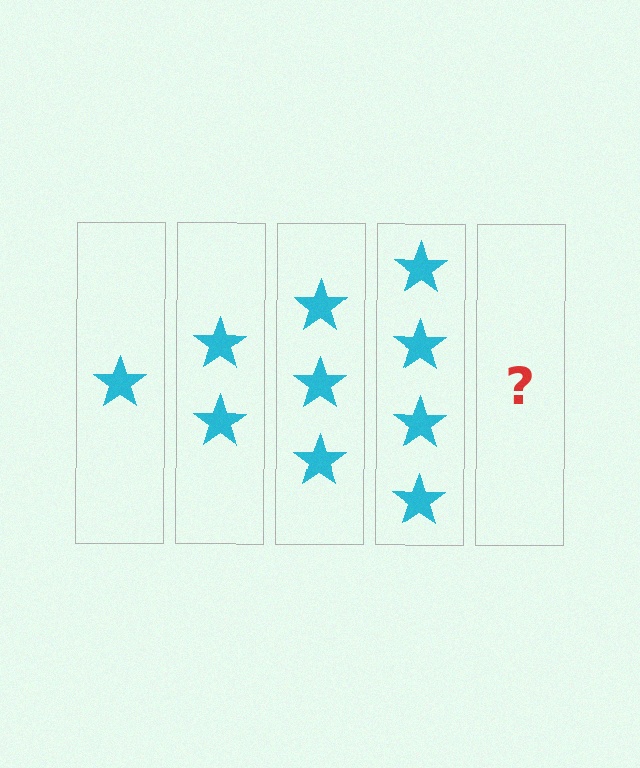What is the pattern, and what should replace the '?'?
The pattern is that each step adds one more star. The '?' should be 5 stars.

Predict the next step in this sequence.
The next step is 5 stars.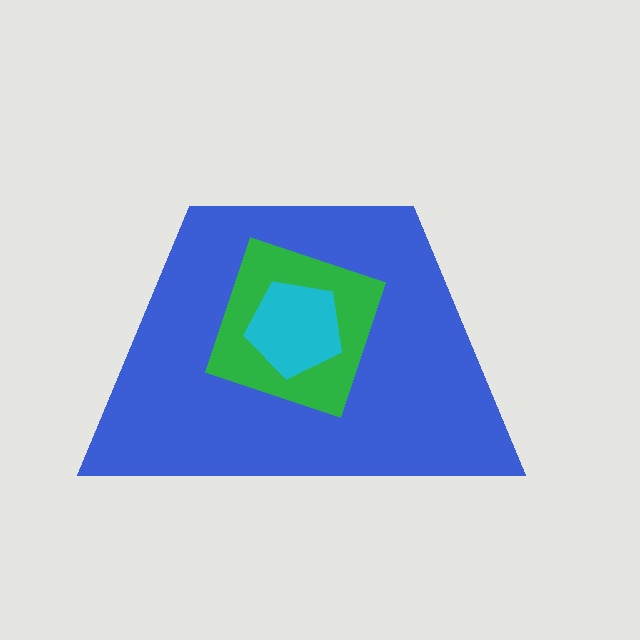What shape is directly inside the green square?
The cyan pentagon.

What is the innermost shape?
The cyan pentagon.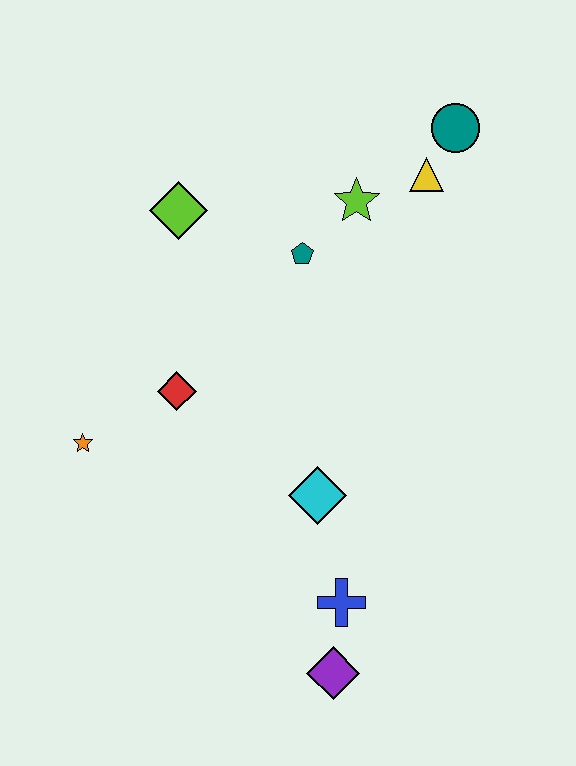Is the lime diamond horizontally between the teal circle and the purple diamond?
No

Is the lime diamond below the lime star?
Yes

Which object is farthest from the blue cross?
The teal circle is farthest from the blue cross.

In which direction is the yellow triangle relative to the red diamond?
The yellow triangle is to the right of the red diamond.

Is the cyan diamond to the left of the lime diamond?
No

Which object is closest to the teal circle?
The yellow triangle is closest to the teal circle.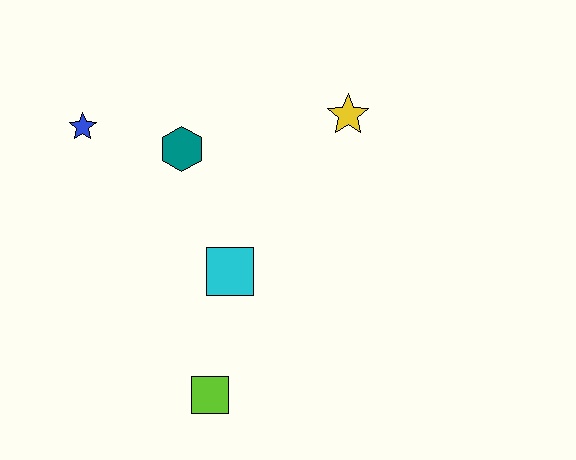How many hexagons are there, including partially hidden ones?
There is 1 hexagon.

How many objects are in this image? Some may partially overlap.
There are 5 objects.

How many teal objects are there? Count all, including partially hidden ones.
There is 1 teal object.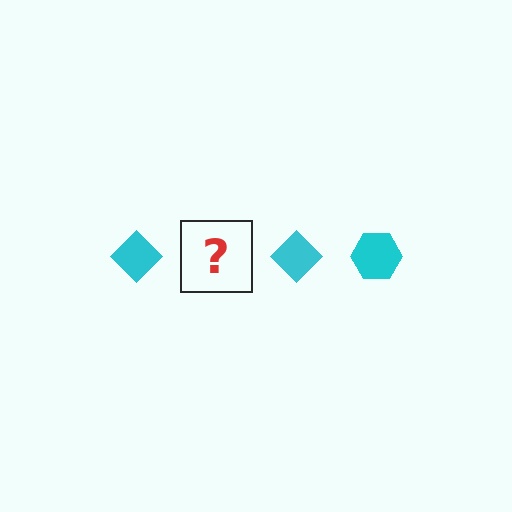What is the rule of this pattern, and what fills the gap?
The rule is that the pattern cycles through diamond, hexagon shapes in cyan. The gap should be filled with a cyan hexagon.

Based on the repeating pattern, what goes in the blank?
The blank should be a cyan hexagon.